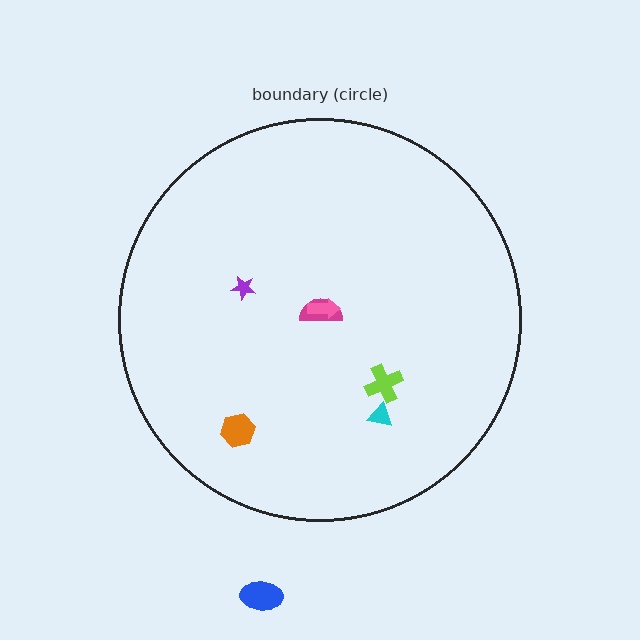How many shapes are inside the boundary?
6 inside, 1 outside.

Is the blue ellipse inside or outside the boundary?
Outside.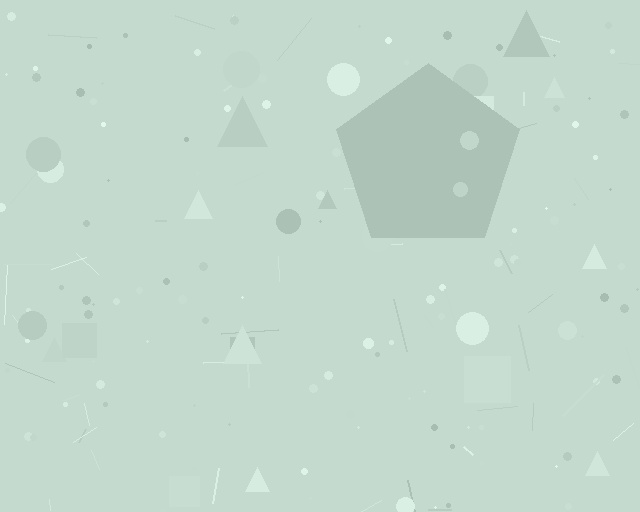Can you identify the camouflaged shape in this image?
The camouflaged shape is a pentagon.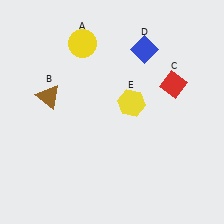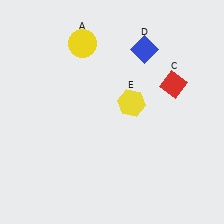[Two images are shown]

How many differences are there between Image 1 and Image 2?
There is 1 difference between the two images.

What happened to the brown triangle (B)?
The brown triangle (B) was removed in Image 2. It was in the top-left area of Image 1.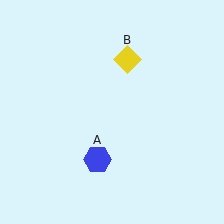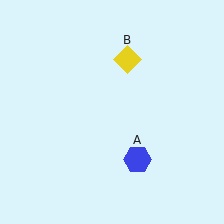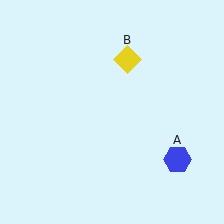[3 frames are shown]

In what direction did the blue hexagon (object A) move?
The blue hexagon (object A) moved right.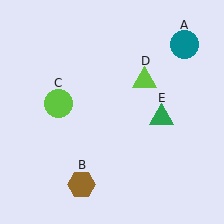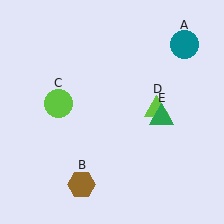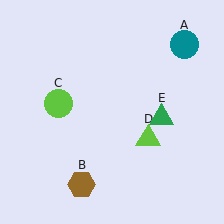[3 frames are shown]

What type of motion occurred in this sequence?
The lime triangle (object D) rotated clockwise around the center of the scene.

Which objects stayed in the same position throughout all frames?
Teal circle (object A) and brown hexagon (object B) and lime circle (object C) and green triangle (object E) remained stationary.